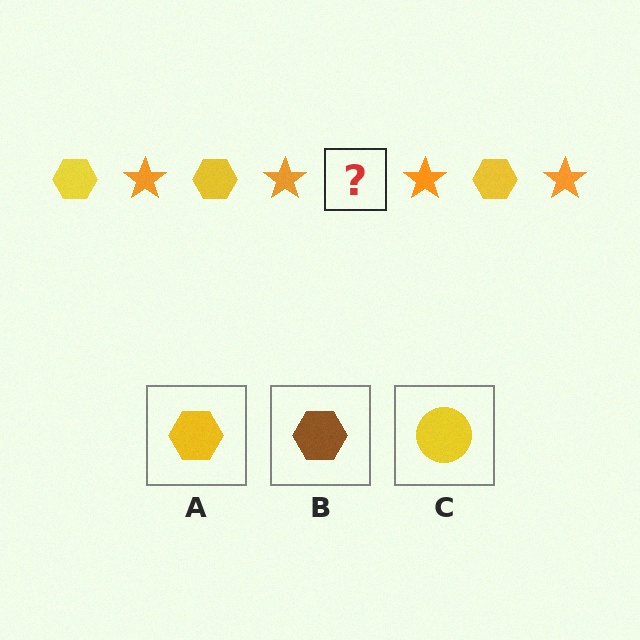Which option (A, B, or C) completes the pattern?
A.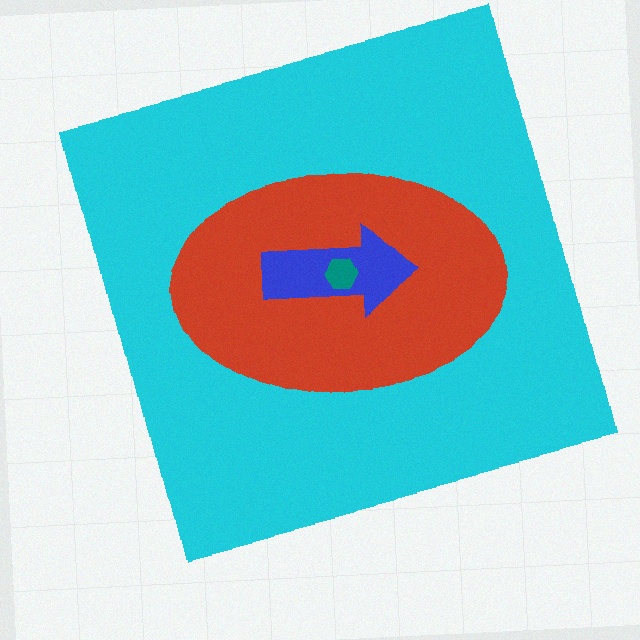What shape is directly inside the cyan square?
The red ellipse.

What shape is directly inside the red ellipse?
The blue arrow.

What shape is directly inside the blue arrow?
The teal hexagon.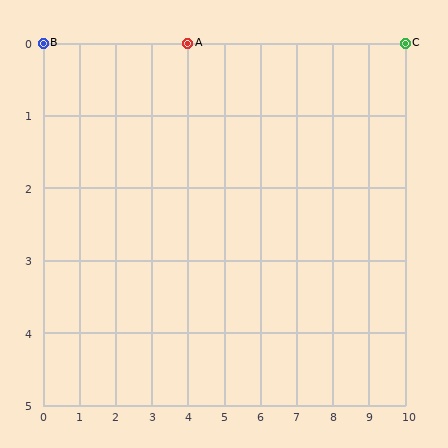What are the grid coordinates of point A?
Point A is at grid coordinates (4, 0).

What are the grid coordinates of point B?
Point B is at grid coordinates (0, 0).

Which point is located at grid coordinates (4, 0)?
Point A is at (4, 0).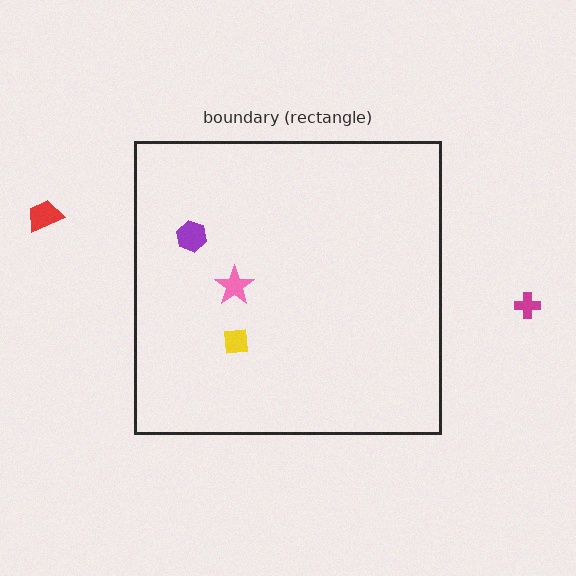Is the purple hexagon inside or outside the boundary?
Inside.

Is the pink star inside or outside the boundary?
Inside.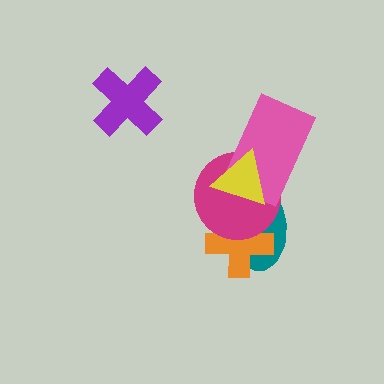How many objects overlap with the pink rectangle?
3 objects overlap with the pink rectangle.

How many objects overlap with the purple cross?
0 objects overlap with the purple cross.